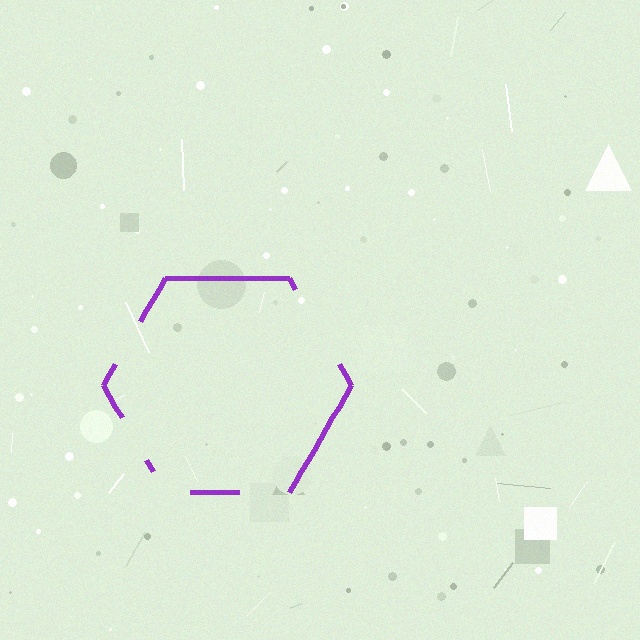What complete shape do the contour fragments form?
The contour fragments form a hexagon.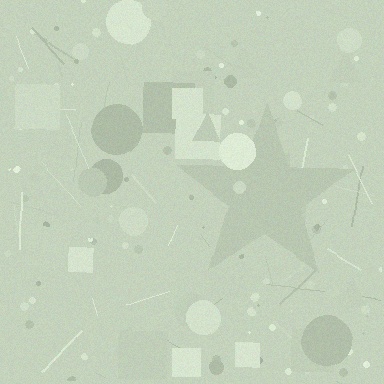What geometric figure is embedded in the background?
A star is embedded in the background.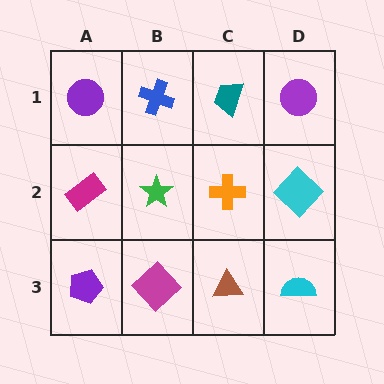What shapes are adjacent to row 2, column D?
A purple circle (row 1, column D), a cyan semicircle (row 3, column D), an orange cross (row 2, column C).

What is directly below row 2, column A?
A purple pentagon.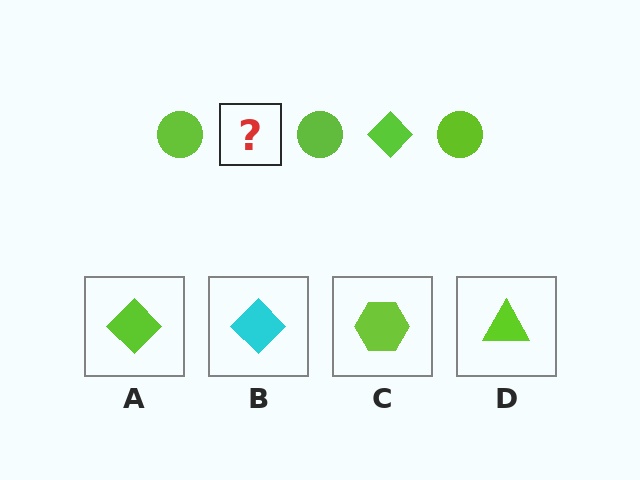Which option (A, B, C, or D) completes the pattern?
A.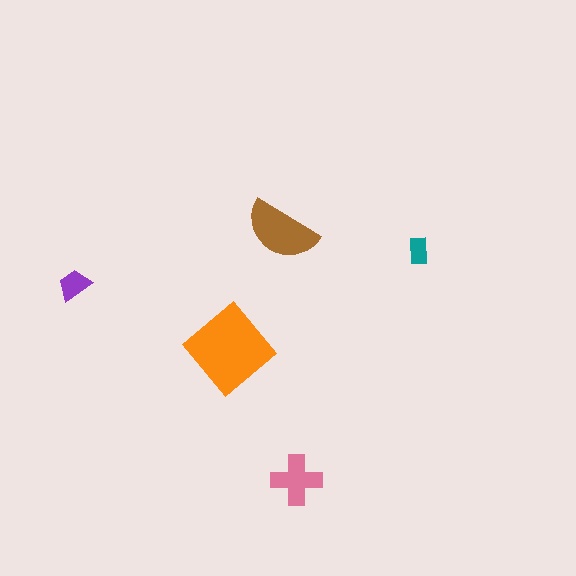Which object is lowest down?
The pink cross is bottommost.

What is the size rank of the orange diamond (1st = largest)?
1st.